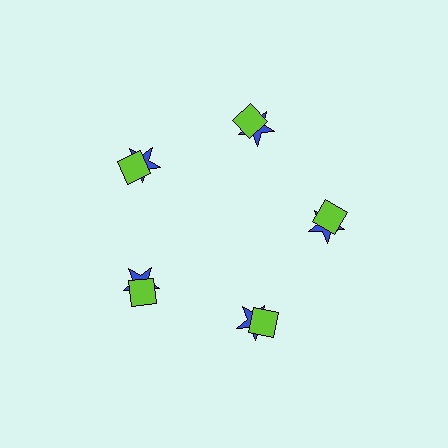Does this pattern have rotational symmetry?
Yes, this pattern has 5-fold rotational symmetry. It looks the same after rotating 72 degrees around the center.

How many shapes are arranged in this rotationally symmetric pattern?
There are 10 shapes, arranged in 5 groups of 2.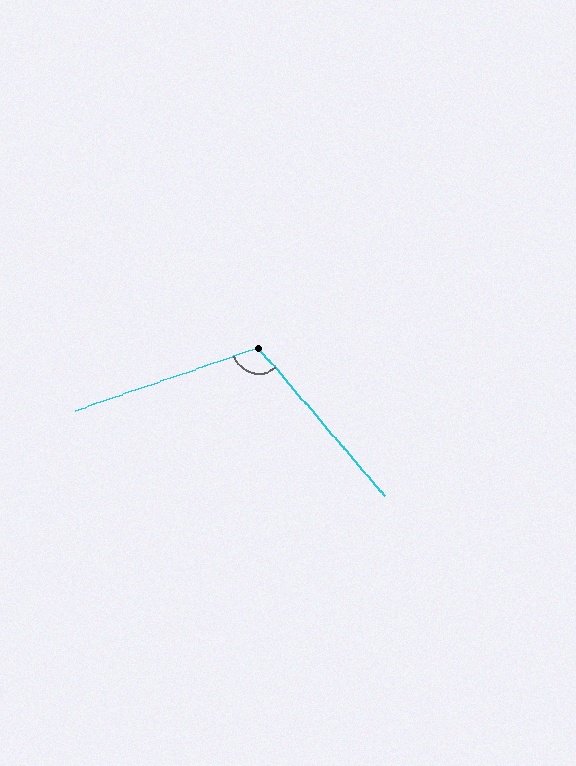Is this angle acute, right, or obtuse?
It is obtuse.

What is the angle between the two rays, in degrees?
Approximately 112 degrees.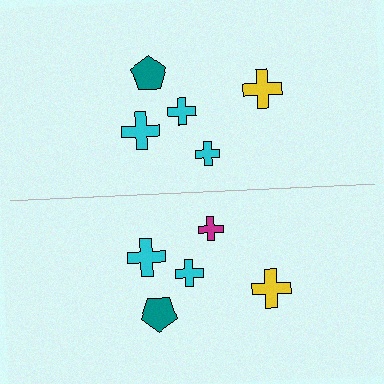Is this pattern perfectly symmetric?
No, the pattern is not perfectly symmetric. The magenta cross on the bottom side breaks the symmetry — its mirror counterpart is cyan.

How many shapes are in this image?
There are 10 shapes in this image.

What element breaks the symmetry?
The magenta cross on the bottom side breaks the symmetry — its mirror counterpart is cyan.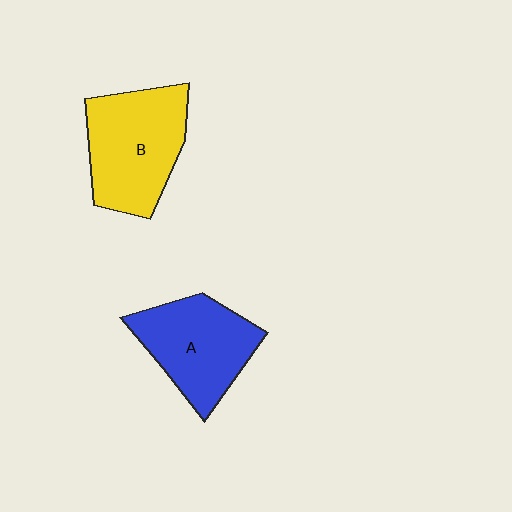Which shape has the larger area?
Shape B (yellow).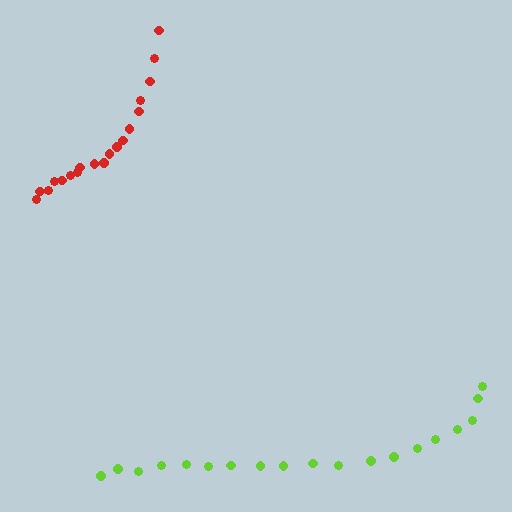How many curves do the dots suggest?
There are 2 distinct paths.